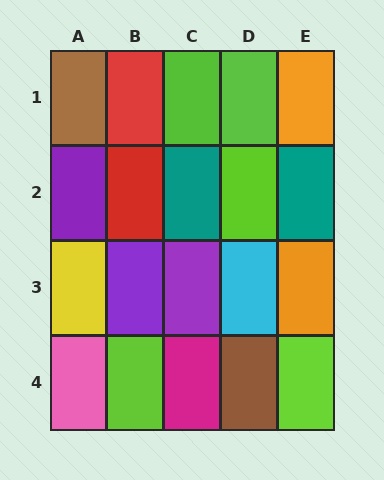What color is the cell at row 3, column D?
Cyan.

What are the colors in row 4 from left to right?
Pink, lime, magenta, brown, lime.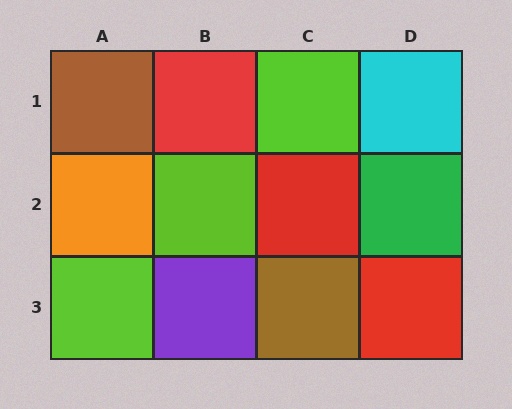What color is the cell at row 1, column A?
Brown.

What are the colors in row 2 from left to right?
Orange, lime, red, green.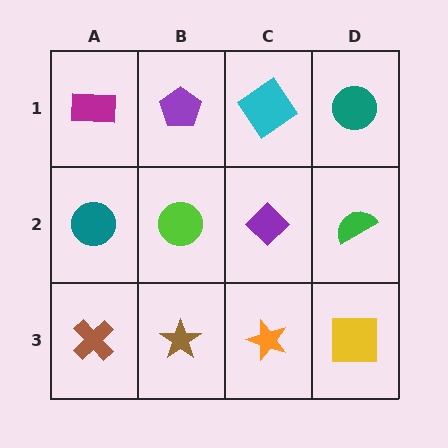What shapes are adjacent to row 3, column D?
A green semicircle (row 2, column D), an orange star (row 3, column C).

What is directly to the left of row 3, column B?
A brown cross.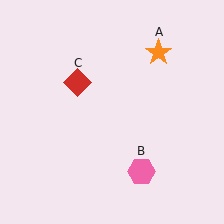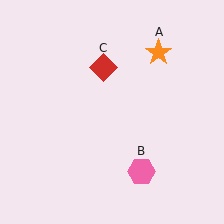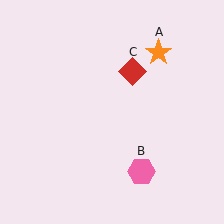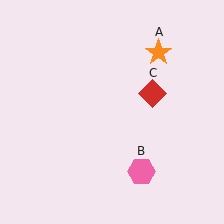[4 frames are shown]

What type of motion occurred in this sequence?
The red diamond (object C) rotated clockwise around the center of the scene.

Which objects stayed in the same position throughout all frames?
Orange star (object A) and pink hexagon (object B) remained stationary.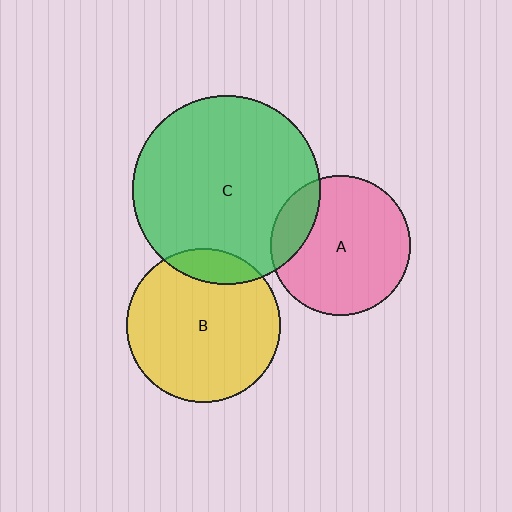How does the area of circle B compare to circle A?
Approximately 1.2 times.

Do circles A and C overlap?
Yes.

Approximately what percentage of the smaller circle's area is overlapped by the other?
Approximately 15%.